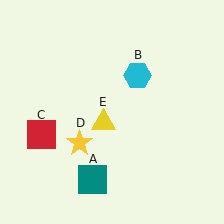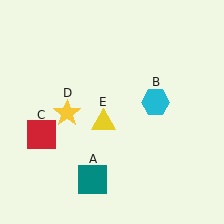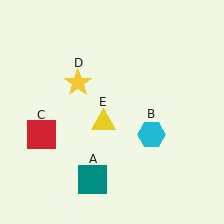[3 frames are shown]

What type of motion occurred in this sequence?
The cyan hexagon (object B), yellow star (object D) rotated clockwise around the center of the scene.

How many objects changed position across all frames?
2 objects changed position: cyan hexagon (object B), yellow star (object D).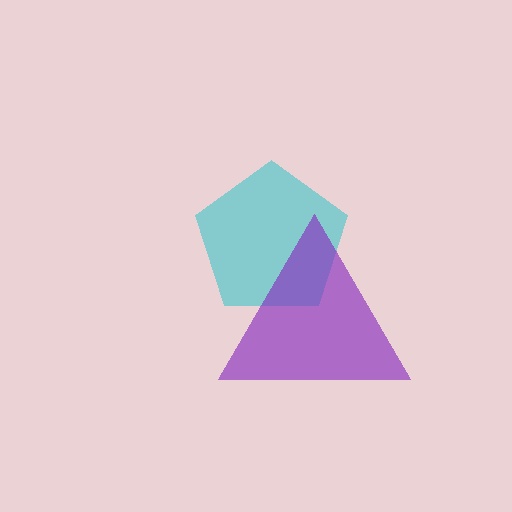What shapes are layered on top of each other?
The layered shapes are: a cyan pentagon, a purple triangle.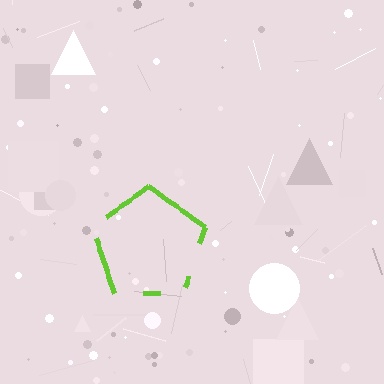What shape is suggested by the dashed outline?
The dashed outline suggests a pentagon.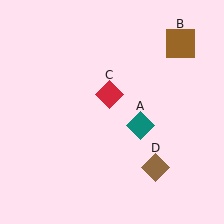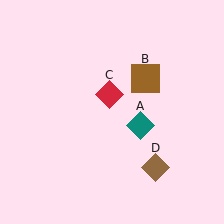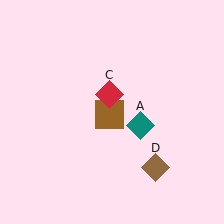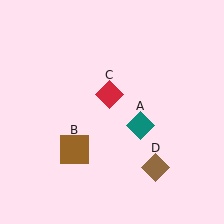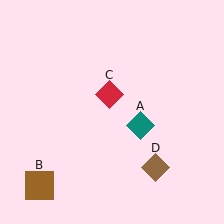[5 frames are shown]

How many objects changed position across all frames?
1 object changed position: brown square (object B).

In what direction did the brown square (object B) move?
The brown square (object B) moved down and to the left.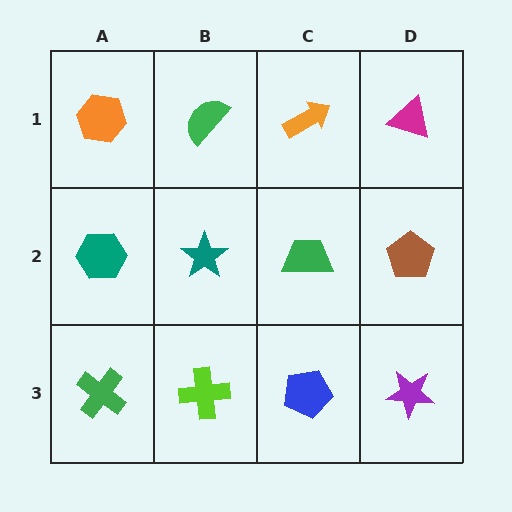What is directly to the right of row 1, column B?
An orange arrow.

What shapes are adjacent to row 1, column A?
A teal hexagon (row 2, column A), a green semicircle (row 1, column B).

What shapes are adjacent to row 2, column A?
An orange hexagon (row 1, column A), a green cross (row 3, column A), a teal star (row 2, column B).